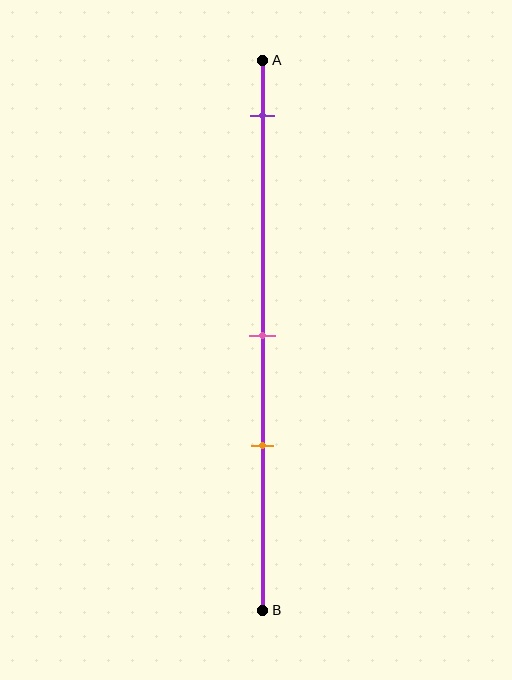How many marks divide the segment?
There are 3 marks dividing the segment.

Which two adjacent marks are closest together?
The pink and orange marks are the closest adjacent pair.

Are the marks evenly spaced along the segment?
No, the marks are not evenly spaced.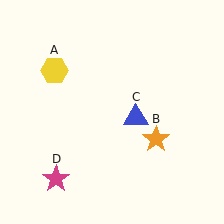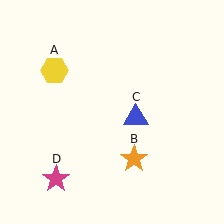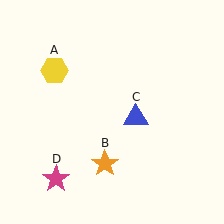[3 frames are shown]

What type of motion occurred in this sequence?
The orange star (object B) rotated clockwise around the center of the scene.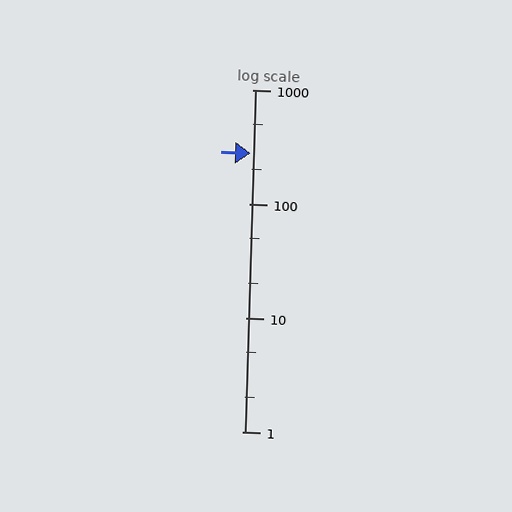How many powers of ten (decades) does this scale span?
The scale spans 3 decades, from 1 to 1000.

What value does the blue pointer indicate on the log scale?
The pointer indicates approximately 280.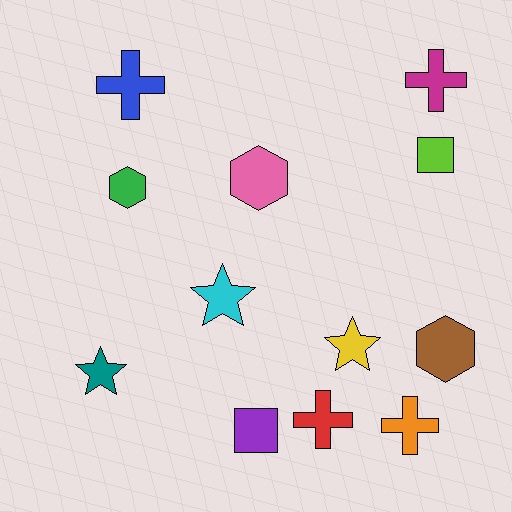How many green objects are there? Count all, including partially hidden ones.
There is 1 green object.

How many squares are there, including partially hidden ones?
There are 2 squares.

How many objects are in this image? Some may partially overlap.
There are 12 objects.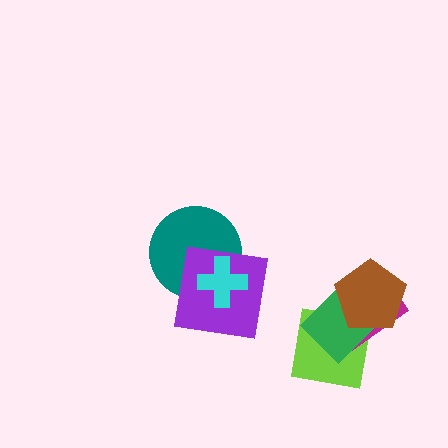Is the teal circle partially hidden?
Yes, it is partially covered by another shape.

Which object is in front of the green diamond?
The brown pentagon is in front of the green diamond.